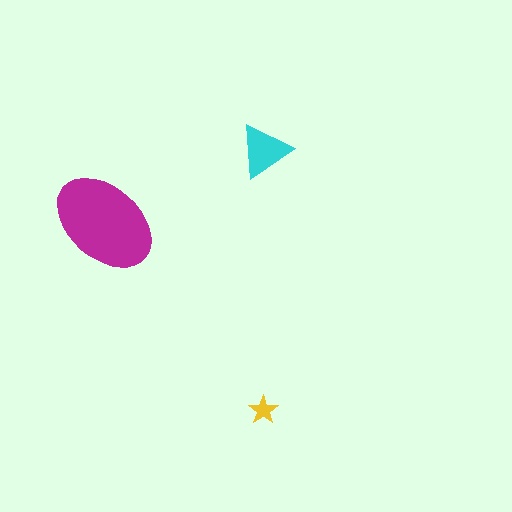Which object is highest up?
The cyan triangle is topmost.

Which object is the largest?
The magenta ellipse.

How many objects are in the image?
There are 3 objects in the image.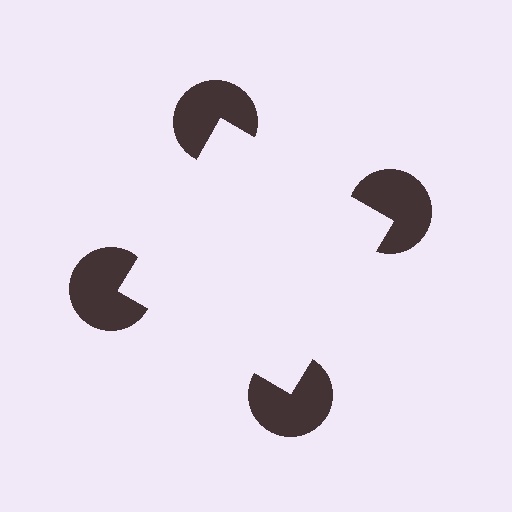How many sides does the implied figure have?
4 sides.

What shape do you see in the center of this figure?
An illusory square — its edges are inferred from the aligned wedge cuts in the pac-man discs, not physically drawn.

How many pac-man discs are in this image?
There are 4 — one at each vertex of the illusory square.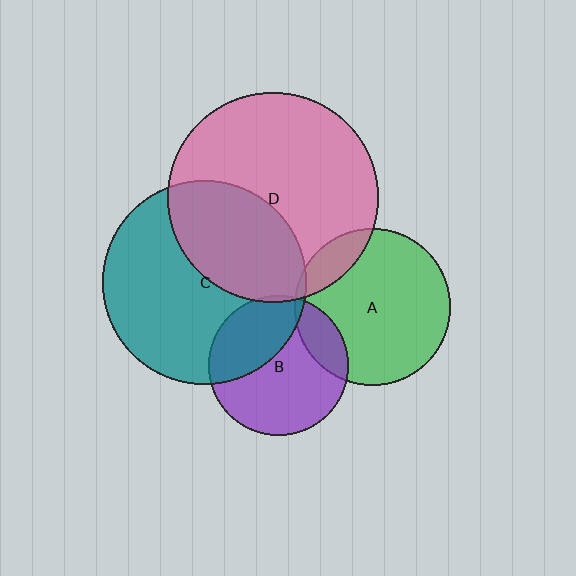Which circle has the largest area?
Circle D (pink).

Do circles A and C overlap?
Yes.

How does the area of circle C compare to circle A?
Approximately 1.7 times.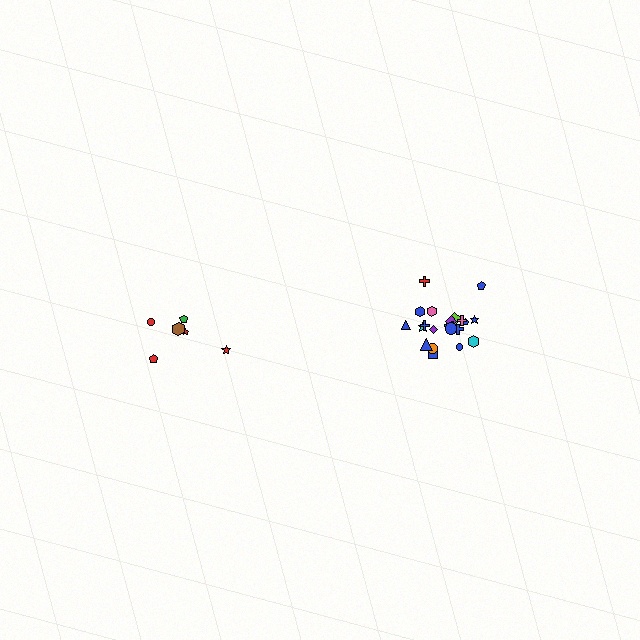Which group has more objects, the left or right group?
The right group.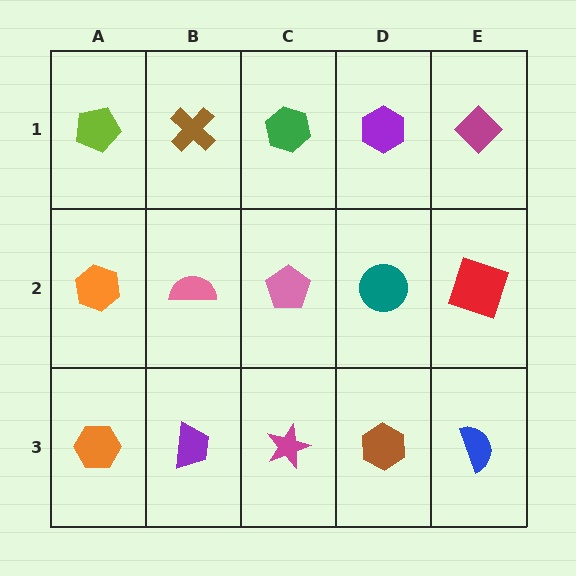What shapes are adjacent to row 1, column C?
A pink pentagon (row 2, column C), a brown cross (row 1, column B), a purple hexagon (row 1, column D).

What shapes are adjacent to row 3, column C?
A pink pentagon (row 2, column C), a purple trapezoid (row 3, column B), a brown hexagon (row 3, column D).